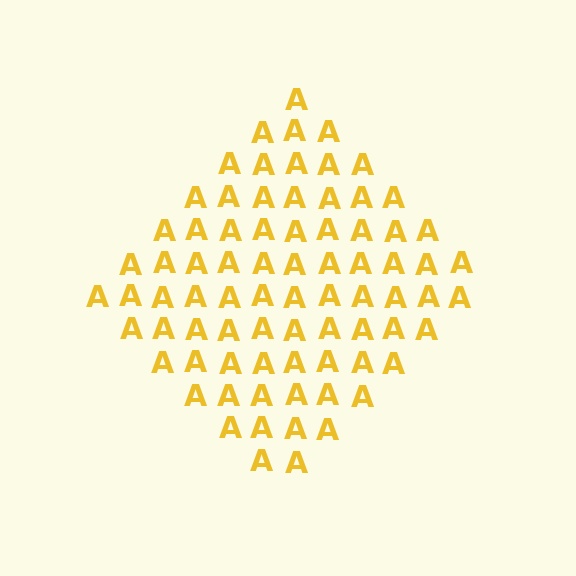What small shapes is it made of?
It is made of small letter A's.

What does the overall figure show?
The overall figure shows a diamond.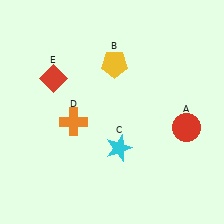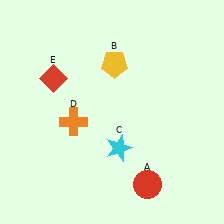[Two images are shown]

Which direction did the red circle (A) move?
The red circle (A) moved down.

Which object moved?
The red circle (A) moved down.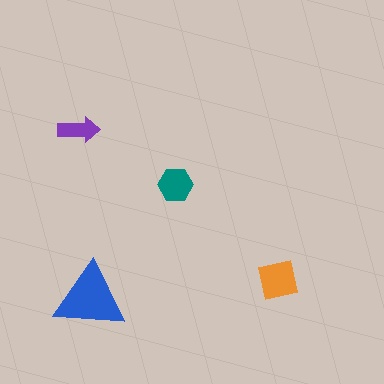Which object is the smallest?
The purple arrow.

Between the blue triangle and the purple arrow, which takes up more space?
The blue triangle.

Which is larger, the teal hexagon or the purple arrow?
The teal hexagon.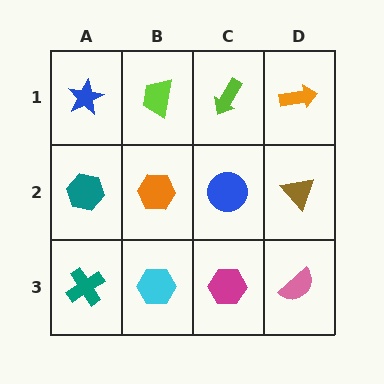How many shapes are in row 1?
4 shapes.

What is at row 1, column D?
An orange arrow.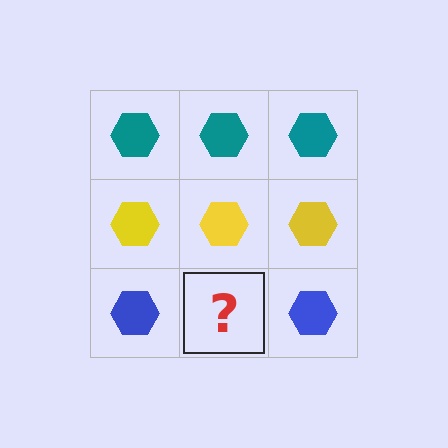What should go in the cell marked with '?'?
The missing cell should contain a blue hexagon.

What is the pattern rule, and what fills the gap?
The rule is that each row has a consistent color. The gap should be filled with a blue hexagon.